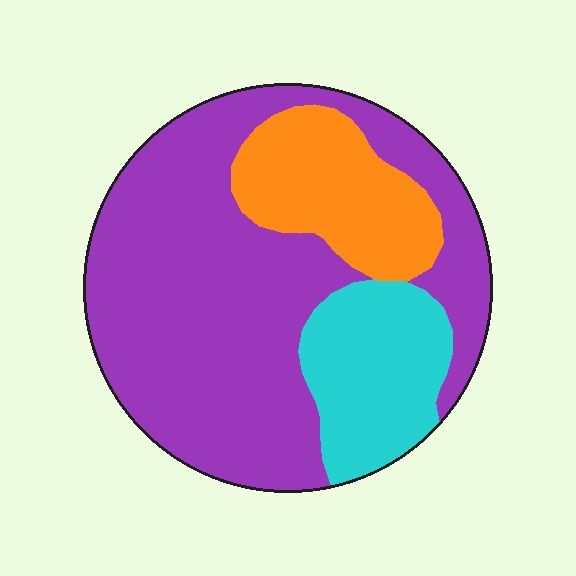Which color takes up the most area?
Purple, at roughly 65%.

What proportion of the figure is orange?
Orange covers 18% of the figure.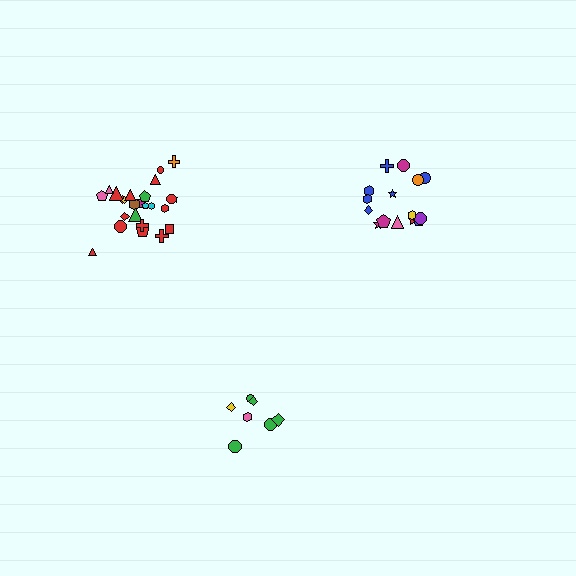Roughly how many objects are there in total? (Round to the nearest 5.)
Roughly 45 objects in total.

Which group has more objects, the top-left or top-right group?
The top-left group.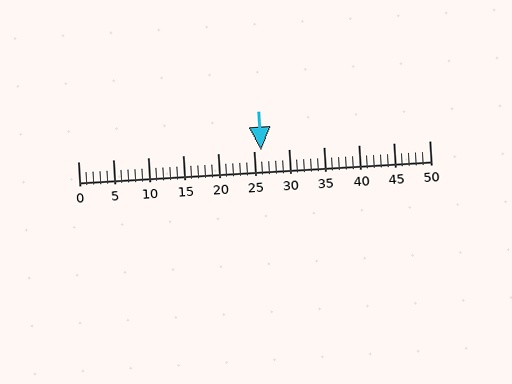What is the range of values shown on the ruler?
The ruler shows values from 0 to 50.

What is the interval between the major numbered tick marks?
The major tick marks are spaced 5 units apart.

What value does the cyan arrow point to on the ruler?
The cyan arrow points to approximately 26.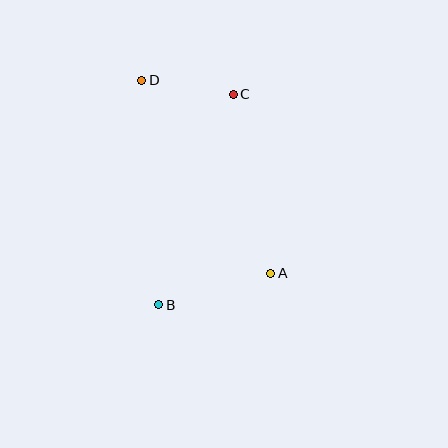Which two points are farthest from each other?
Points A and D are farthest from each other.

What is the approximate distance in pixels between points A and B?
The distance between A and B is approximately 116 pixels.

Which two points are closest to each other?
Points C and D are closest to each other.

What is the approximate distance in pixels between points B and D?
The distance between B and D is approximately 225 pixels.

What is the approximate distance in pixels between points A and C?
The distance between A and C is approximately 183 pixels.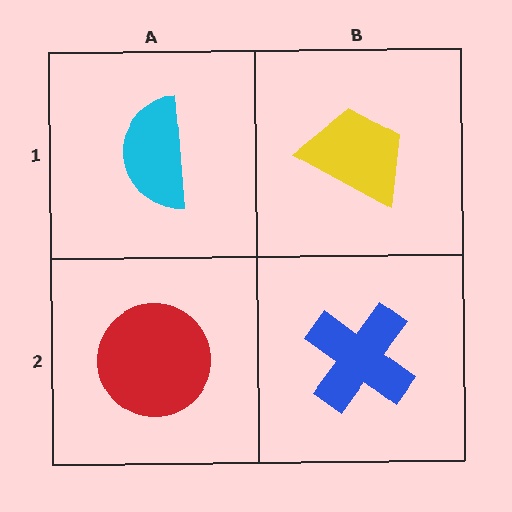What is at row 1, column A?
A cyan semicircle.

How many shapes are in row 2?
2 shapes.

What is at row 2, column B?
A blue cross.